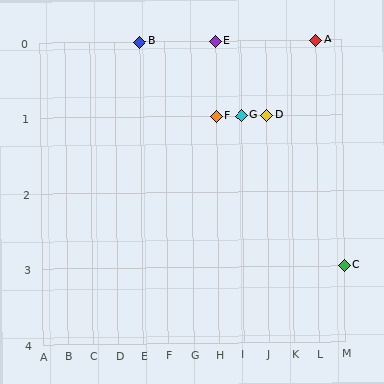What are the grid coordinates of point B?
Point B is at grid coordinates (E, 0).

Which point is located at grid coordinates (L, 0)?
Point A is at (L, 0).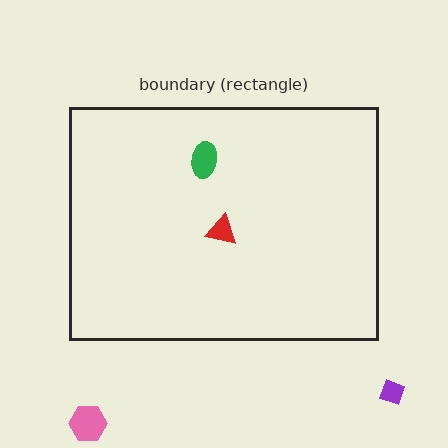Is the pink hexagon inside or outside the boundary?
Outside.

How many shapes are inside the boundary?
2 inside, 2 outside.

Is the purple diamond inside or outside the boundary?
Outside.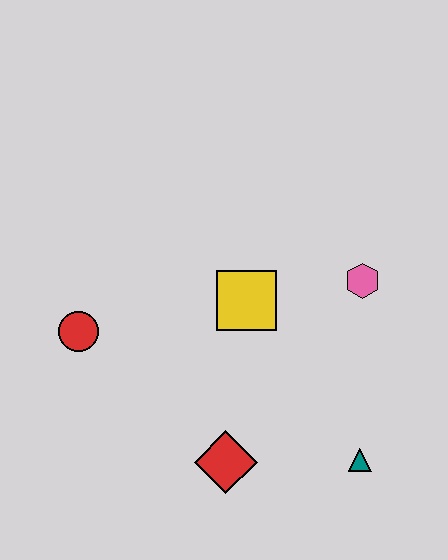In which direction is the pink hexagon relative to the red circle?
The pink hexagon is to the right of the red circle.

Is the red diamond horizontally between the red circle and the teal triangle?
Yes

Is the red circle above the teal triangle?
Yes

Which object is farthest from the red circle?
The teal triangle is farthest from the red circle.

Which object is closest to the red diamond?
The teal triangle is closest to the red diamond.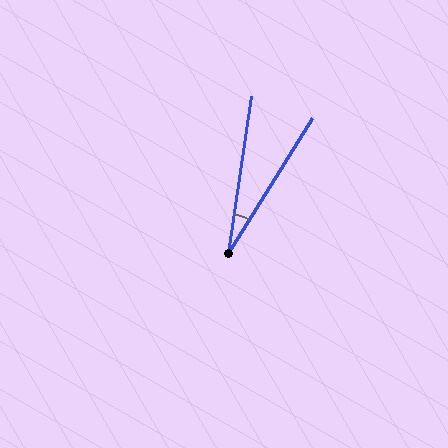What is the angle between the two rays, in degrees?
Approximately 23 degrees.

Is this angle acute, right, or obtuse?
It is acute.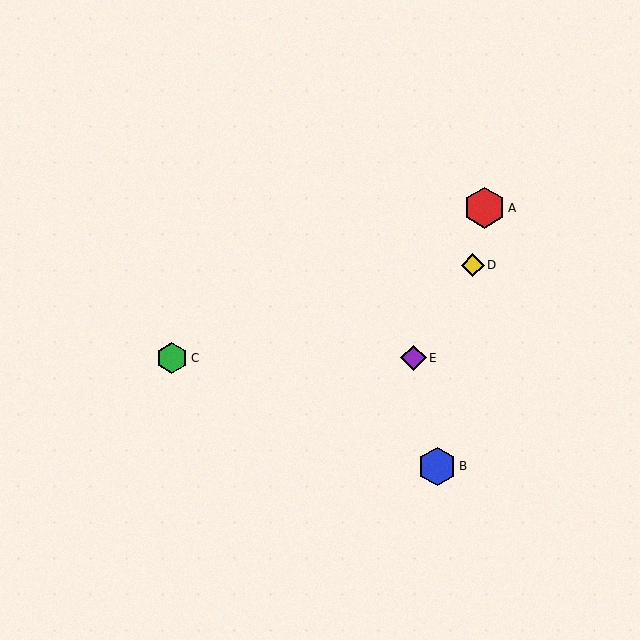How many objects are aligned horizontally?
2 objects (C, E) are aligned horizontally.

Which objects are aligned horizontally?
Objects C, E are aligned horizontally.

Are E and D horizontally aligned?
No, E is at y≈358 and D is at y≈265.